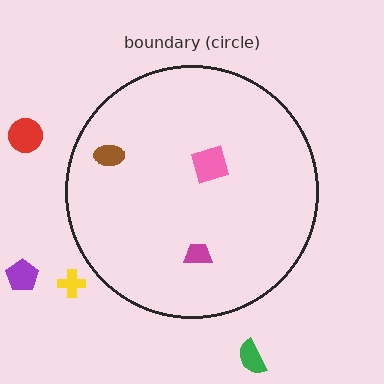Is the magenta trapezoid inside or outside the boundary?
Inside.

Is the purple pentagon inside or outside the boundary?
Outside.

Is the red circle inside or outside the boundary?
Outside.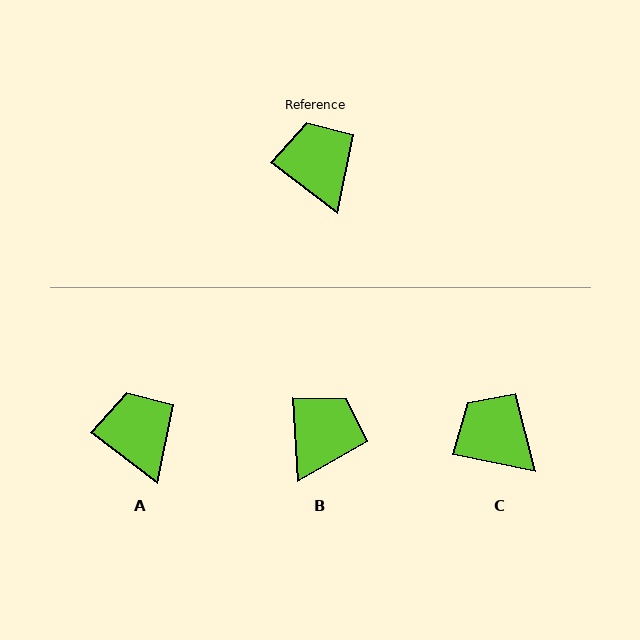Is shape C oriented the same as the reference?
No, it is off by about 26 degrees.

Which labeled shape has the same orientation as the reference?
A.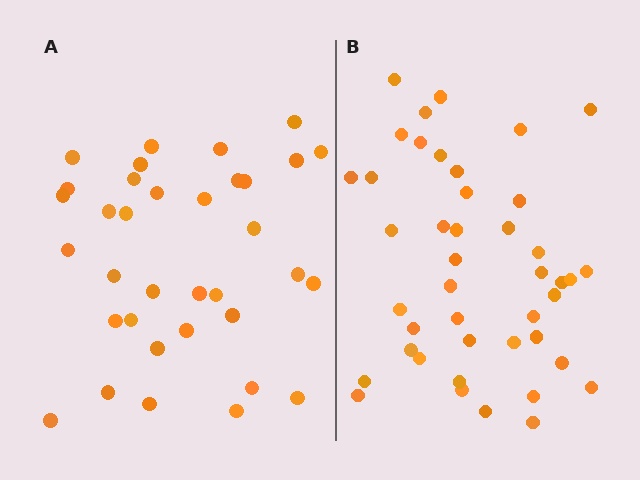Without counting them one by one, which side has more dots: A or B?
Region B (the right region) has more dots.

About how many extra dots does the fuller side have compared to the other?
Region B has roughly 8 or so more dots than region A.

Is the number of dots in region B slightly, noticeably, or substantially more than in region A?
Region B has only slightly more — the two regions are fairly close. The ratio is roughly 1.2 to 1.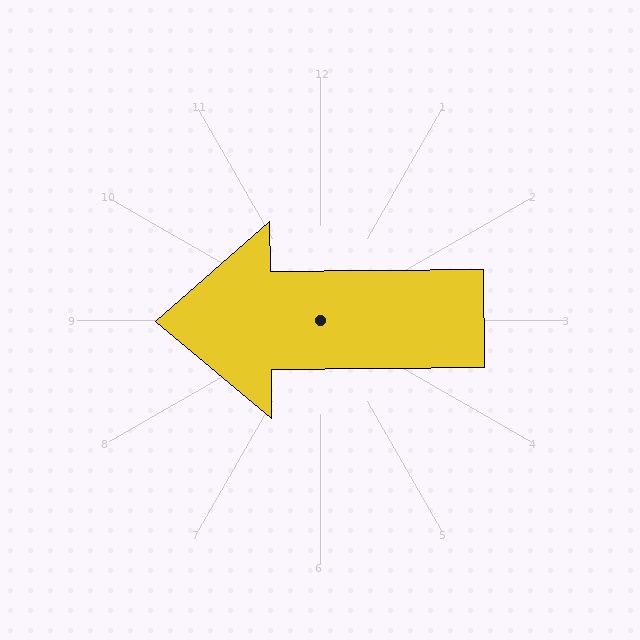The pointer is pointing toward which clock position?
Roughly 9 o'clock.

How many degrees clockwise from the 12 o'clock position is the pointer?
Approximately 270 degrees.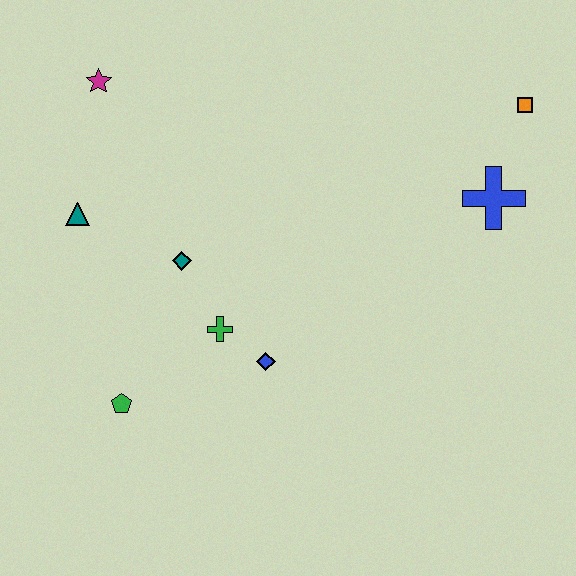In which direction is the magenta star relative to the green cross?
The magenta star is above the green cross.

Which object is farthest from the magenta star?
The orange square is farthest from the magenta star.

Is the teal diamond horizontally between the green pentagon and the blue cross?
Yes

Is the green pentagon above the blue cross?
No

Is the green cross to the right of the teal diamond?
Yes